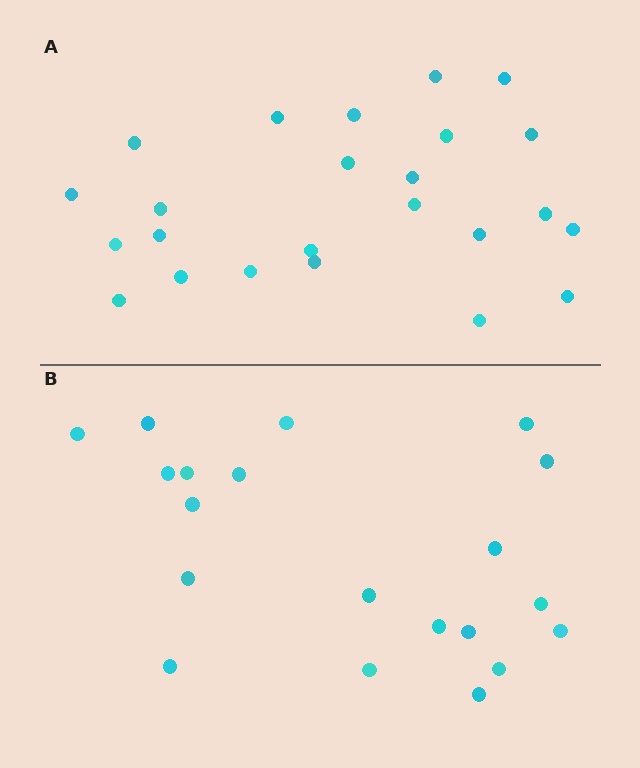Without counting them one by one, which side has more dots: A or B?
Region A (the top region) has more dots.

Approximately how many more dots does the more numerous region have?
Region A has about 4 more dots than region B.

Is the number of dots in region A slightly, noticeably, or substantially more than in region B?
Region A has only slightly more — the two regions are fairly close. The ratio is roughly 1.2 to 1.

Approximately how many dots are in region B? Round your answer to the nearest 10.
About 20 dots.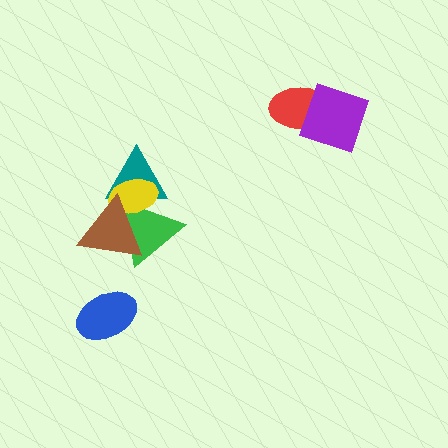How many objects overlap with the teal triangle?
3 objects overlap with the teal triangle.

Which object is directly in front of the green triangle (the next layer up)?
The teal triangle is directly in front of the green triangle.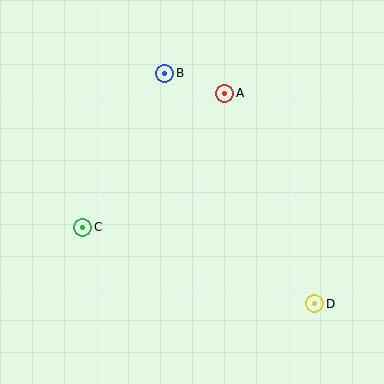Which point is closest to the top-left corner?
Point B is closest to the top-left corner.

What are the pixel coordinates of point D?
Point D is at (315, 304).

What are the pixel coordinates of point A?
Point A is at (225, 93).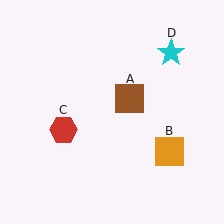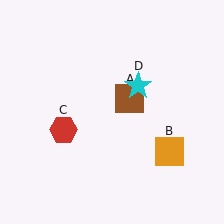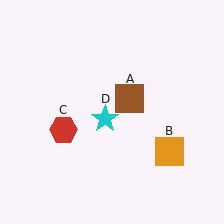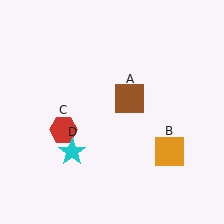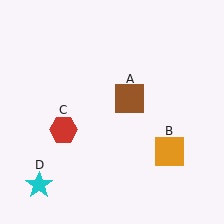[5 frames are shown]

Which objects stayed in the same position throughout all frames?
Brown square (object A) and orange square (object B) and red hexagon (object C) remained stationary.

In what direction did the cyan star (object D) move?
The cyan star (object D) moved down and to the left.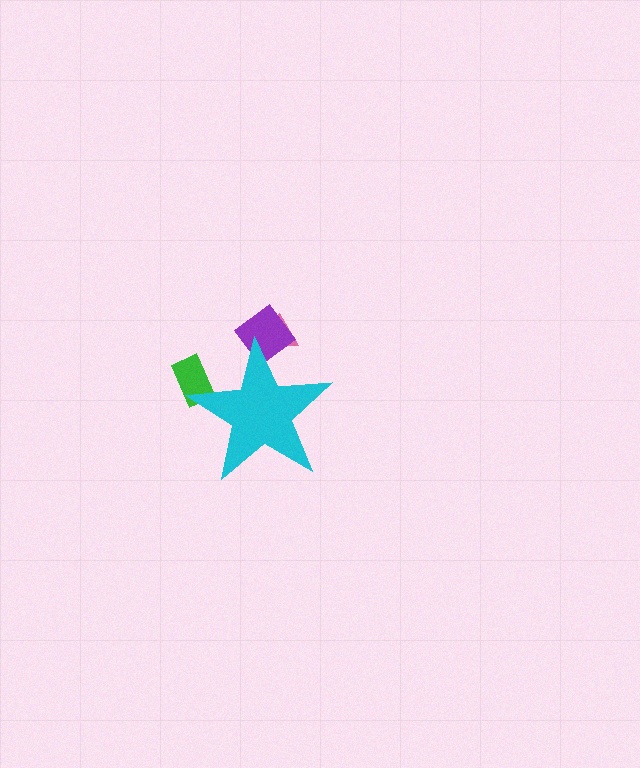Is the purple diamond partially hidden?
Yes, the purple diamond is partially hidden behind the cyan star.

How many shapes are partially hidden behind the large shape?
3 shapes are partially hidden.